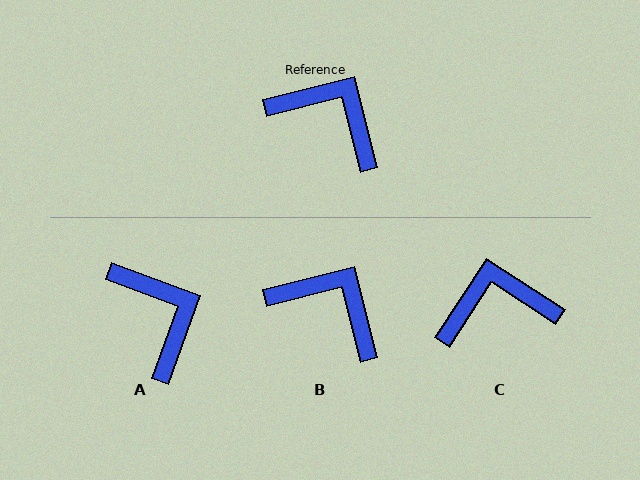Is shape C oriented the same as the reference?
No, it is off by about 43 degrees.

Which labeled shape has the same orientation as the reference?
B.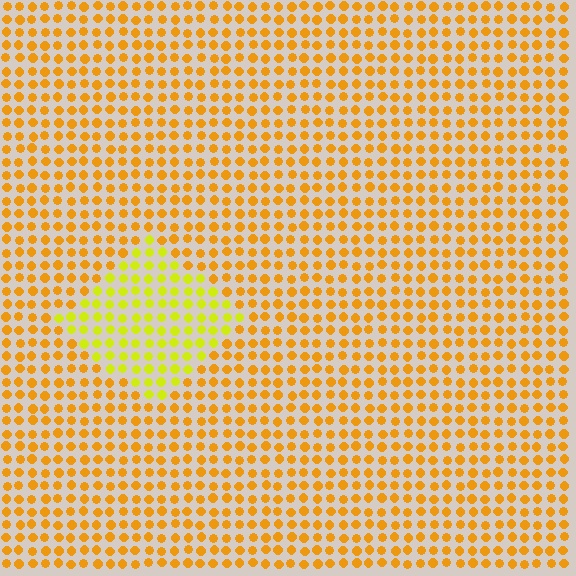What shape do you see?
I see a diamond.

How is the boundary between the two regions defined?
The boundary is defined purely by a slight shift in hue (about 31 degrees). Spacing, size, and orientation are identical on both sides.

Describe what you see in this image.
The image is filled with small orange elements in a uniform arrangement. A diamond-shaped region is visible where the elements are tinted to a slightly different hue, forming a subtle color boundary.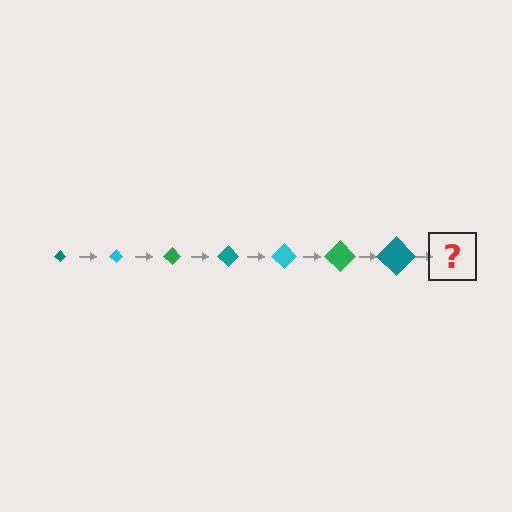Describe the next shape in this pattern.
It should be a cyan diamond, larger than the previous one.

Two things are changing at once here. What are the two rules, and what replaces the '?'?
The two rules are that the diamond grows larger each step and the color cycles through teal, cyan, and green. The '?' should be a cyan diamond, larger than the previous one.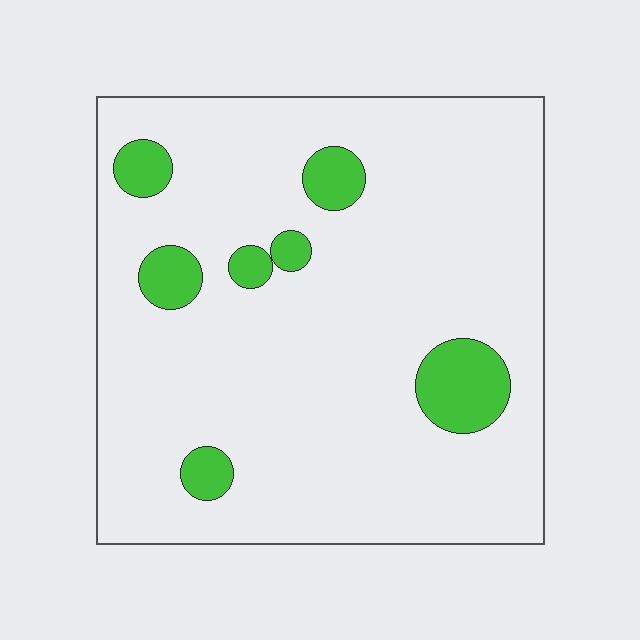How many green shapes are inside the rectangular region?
7.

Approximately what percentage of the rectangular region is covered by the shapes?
Approximately 10%.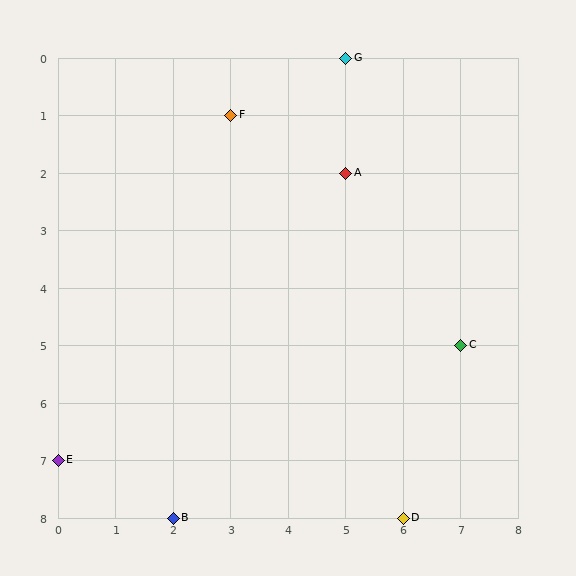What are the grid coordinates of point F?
Point F is at grid coordinates (3, 1).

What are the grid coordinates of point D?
Point D is at grid coordinates (6, 8).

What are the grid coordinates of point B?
Point B is at grid coordinates (2, 8).